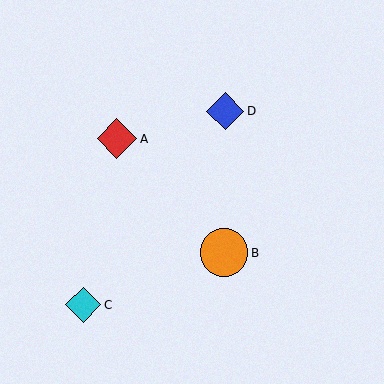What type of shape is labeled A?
Shape A is a red diamond.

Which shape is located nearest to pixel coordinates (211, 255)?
The orange circle (labeled B) at (224, 253) is nearest to that location.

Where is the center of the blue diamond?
The center of the blue diamond is at (225, 111).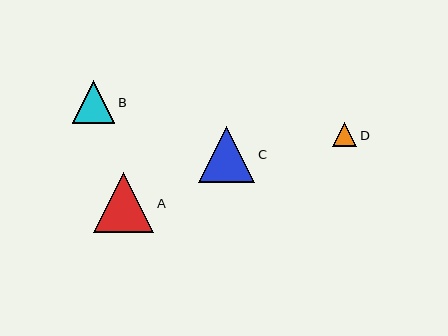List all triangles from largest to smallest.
From largest to smallest: A, C, B, D.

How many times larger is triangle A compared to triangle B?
Triangle A is approximately 1.4 times the size of triangle B.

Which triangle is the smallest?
Triangle D is the smallest with a size of approximately 24 pixels.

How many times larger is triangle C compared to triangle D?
Triangle C is approximately 2.4 times the size of triangle D.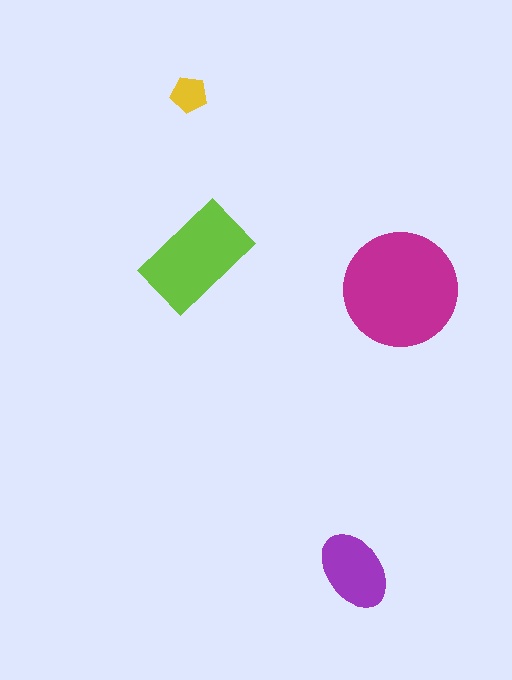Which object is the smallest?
The yellow pentagon.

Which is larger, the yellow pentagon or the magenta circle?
The magenta circle.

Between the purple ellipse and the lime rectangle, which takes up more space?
The lime rectangle.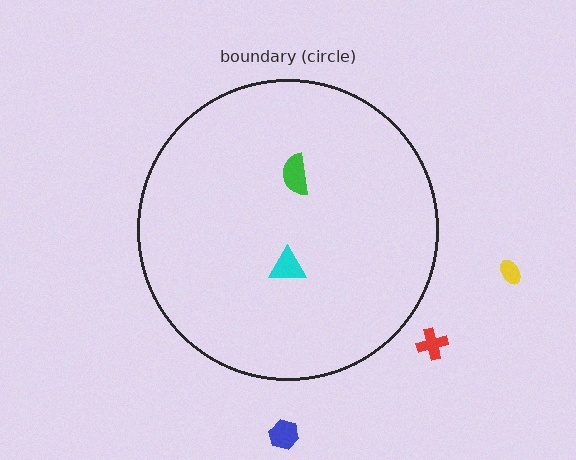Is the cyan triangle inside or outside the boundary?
Inside.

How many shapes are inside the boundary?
2 inside, 3 outside.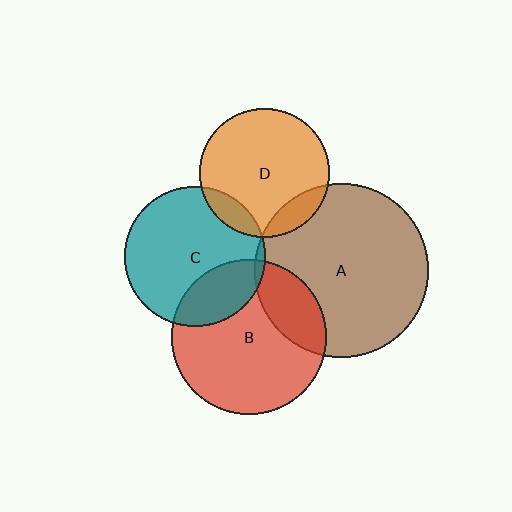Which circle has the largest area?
Circle A (brown).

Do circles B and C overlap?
Yes.